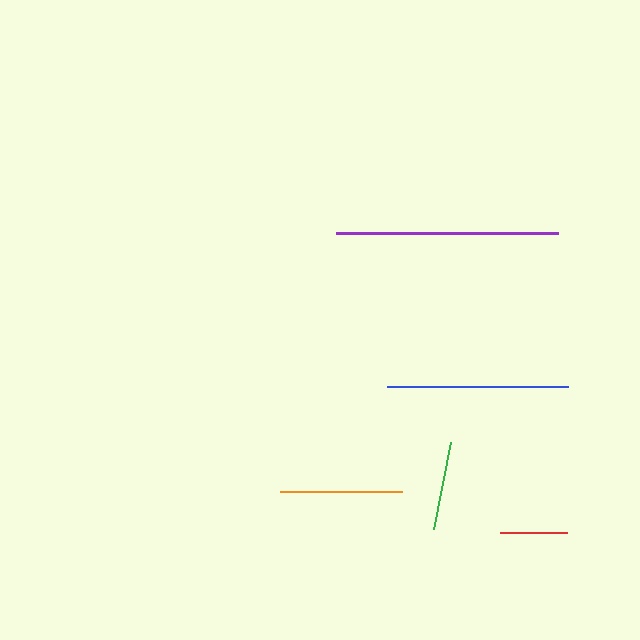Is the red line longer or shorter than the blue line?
The blue line is longer than the red line.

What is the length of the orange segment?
The orange segment is approximately 121 pixels long.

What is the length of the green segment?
The green segment is approximately 89 pixels long.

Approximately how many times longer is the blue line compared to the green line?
The blue line is approximately 2.0 times the length of the green line.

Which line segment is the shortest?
The red line is the shortest at approximately 67 pixels.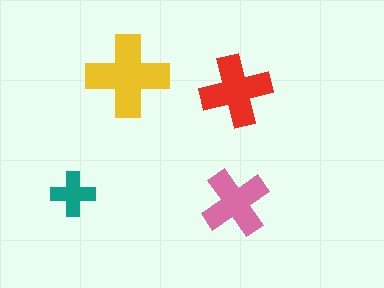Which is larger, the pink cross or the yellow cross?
The yellow one.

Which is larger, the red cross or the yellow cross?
The yellow one.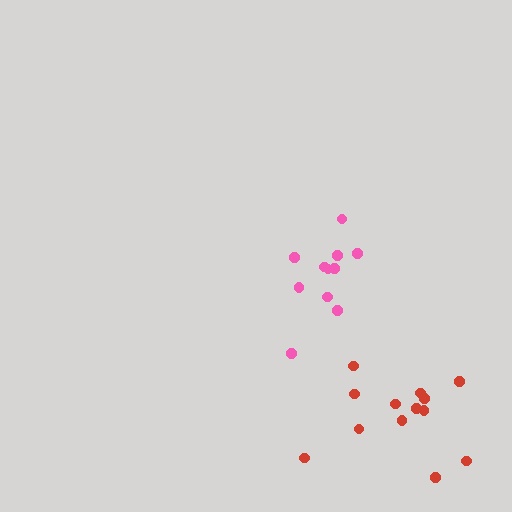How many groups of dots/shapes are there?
There are 2 groups.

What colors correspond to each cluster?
The clusters are colored: pink, red.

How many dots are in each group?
Group 1: 11 dots, Group 2: 13 dots (24 total).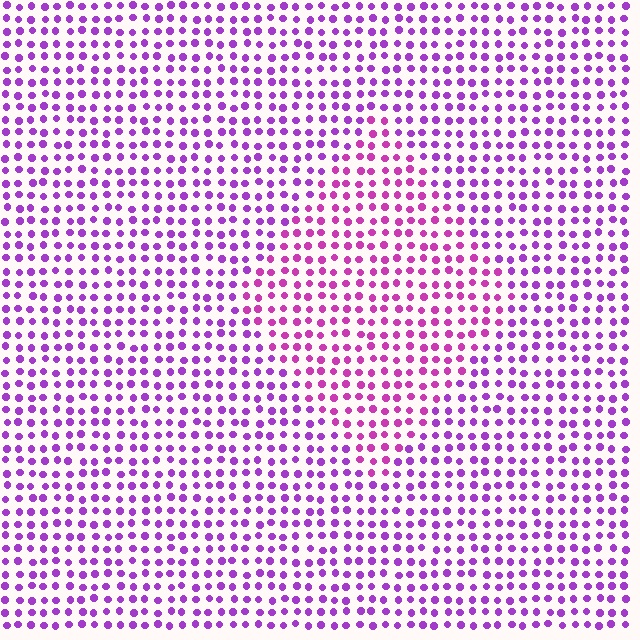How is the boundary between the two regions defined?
The boundary is defined purely by a slight shift in hue (about 26 degrees). Spacing, size, and orientation are identical on both sides.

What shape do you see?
I see a diamond.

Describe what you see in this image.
The image is filled with small purple elements in a uniform arrangement. A diamond-shaped region is visible where the elements are tinted to a slightly different hue, forming a subtle color boundary.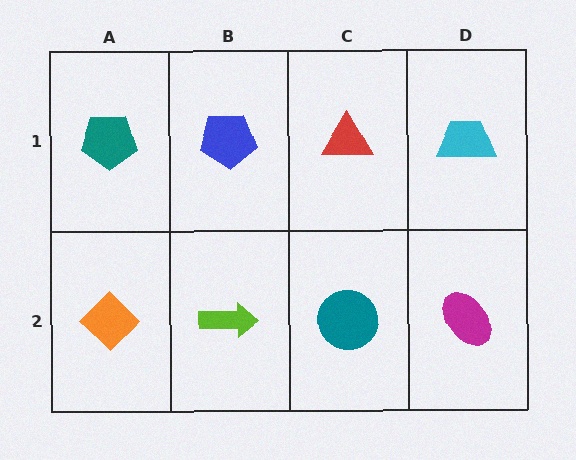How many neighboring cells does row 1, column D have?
2.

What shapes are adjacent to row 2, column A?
A teal pentagon (row 1, column A), a lime arrow (row 2, column B).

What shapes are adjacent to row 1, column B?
A lime arrow (row 2, column B), a teal pentagon (row 1, column A), a red triangle (row 1, column C).